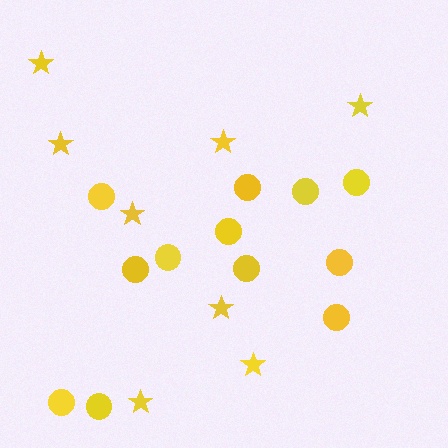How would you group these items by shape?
There are 2 groups: one group of stars (8) and one group of circles (12).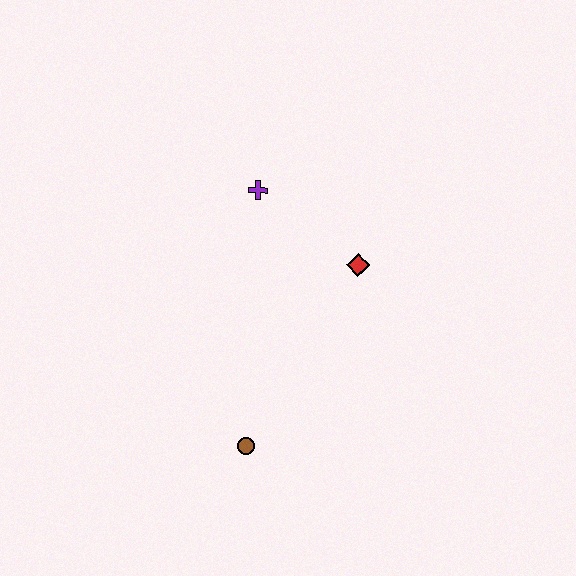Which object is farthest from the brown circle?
The purple cross is farthest from the brown circle.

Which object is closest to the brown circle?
The red diamond is closest to the brown circle.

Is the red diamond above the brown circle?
Yes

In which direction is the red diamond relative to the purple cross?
The red diamond is to the right of the purple cross.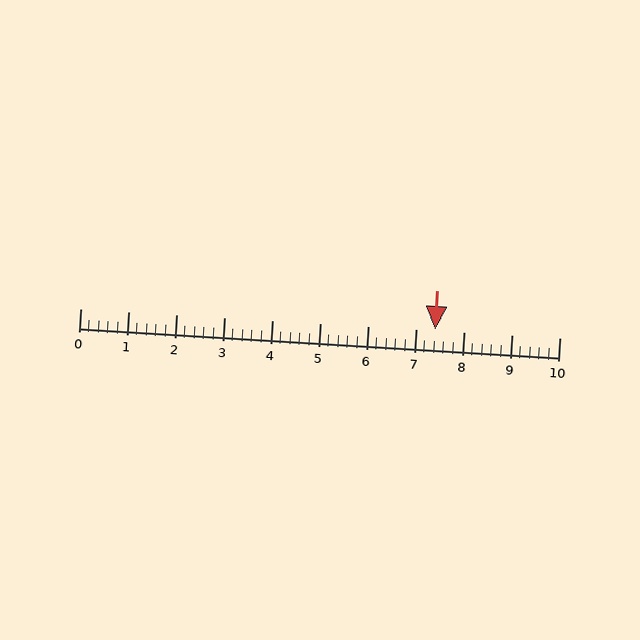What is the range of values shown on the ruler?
The ruler shows values from 0 to 10.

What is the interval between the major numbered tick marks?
The major tick marks are spaced 1 units apart.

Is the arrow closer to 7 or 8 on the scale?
The arrow is closer to 7.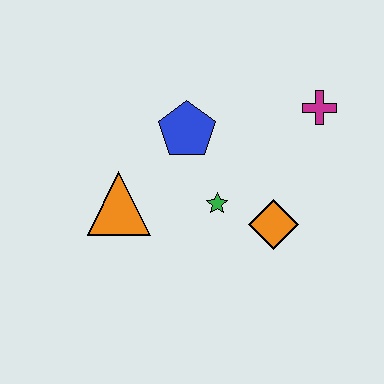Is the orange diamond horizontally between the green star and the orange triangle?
No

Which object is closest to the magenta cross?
The orange diamond is closest to the magenta cross.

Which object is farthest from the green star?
The magenta cross is farthest from the green star.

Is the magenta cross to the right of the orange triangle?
Yes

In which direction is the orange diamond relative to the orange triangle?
The orange diamond is to the right of the orange triangle.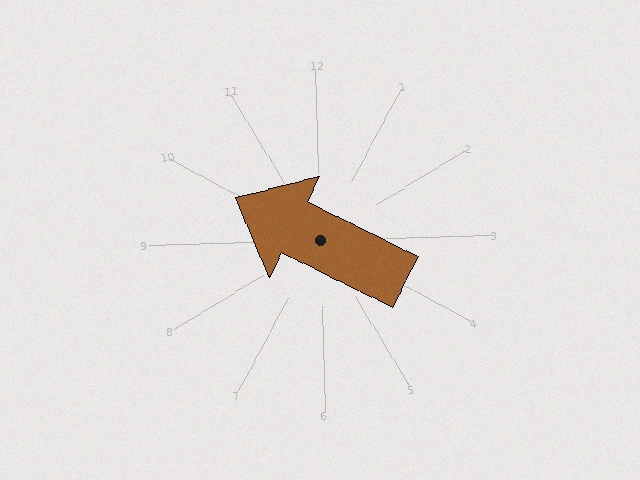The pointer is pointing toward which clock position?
Roughly 10 o'clock.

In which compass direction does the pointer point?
Northwest.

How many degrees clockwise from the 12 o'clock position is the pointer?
Approximately 298 degrees.